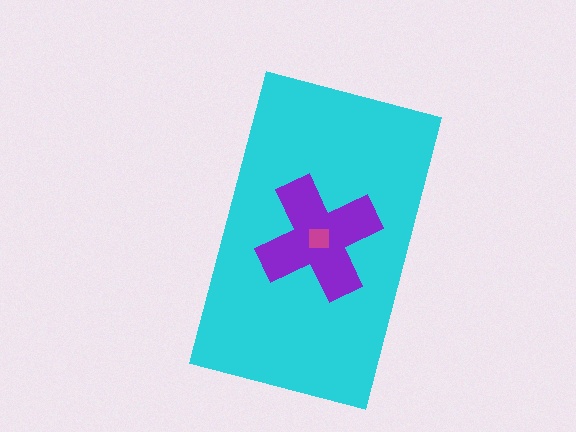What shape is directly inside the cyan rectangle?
The purple cross.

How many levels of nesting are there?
3.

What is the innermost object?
The magenta square.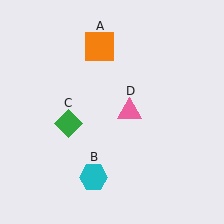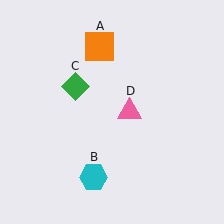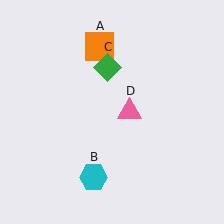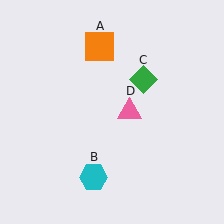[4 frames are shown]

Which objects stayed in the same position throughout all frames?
Orange square (object A) and cyan hexagon (object B) and pink triangle (object D) remained stationary.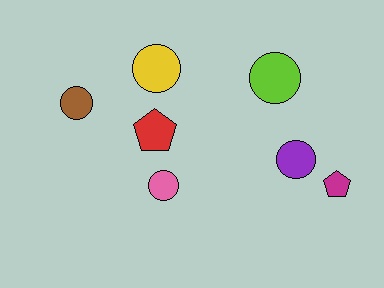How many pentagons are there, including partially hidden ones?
There are 2 pentagons.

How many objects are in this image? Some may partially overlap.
There are 7 objects.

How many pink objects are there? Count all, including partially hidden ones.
There is 1 pink object.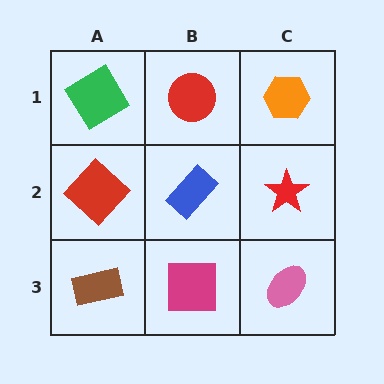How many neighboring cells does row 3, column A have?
2.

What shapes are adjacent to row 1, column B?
A blue rectangle (row 2, column B), a green diamond (row 1, column A), an orange hexagon (row 1, column C).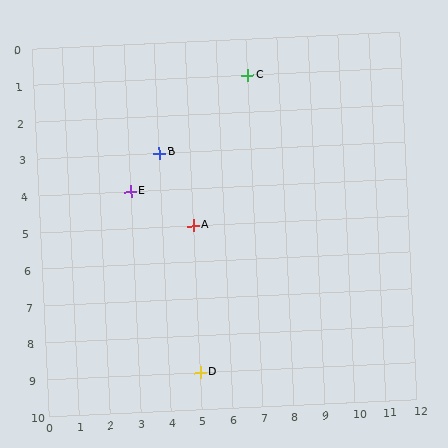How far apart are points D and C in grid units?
Points D and C are 2 columns and 8 rows apart (about 8.2 grid units diagonally).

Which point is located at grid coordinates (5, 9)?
Point D is at (5, 9).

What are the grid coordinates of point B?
Point B is at grid coordinates (4, 3).